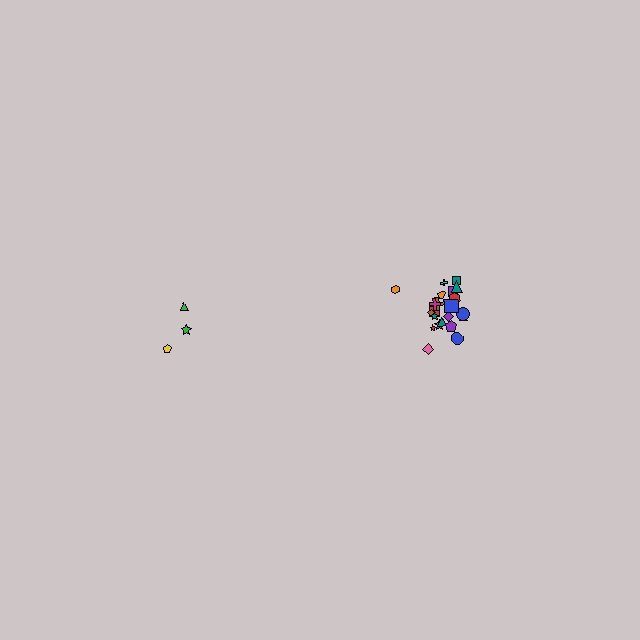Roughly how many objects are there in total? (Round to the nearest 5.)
Roughly 25 objects in total.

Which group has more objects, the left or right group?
The right group.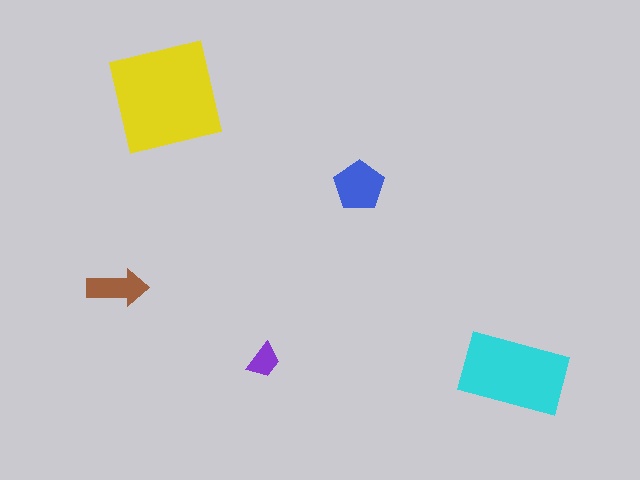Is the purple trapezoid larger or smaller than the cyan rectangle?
Smaller.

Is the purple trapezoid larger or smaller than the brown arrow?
Smaller.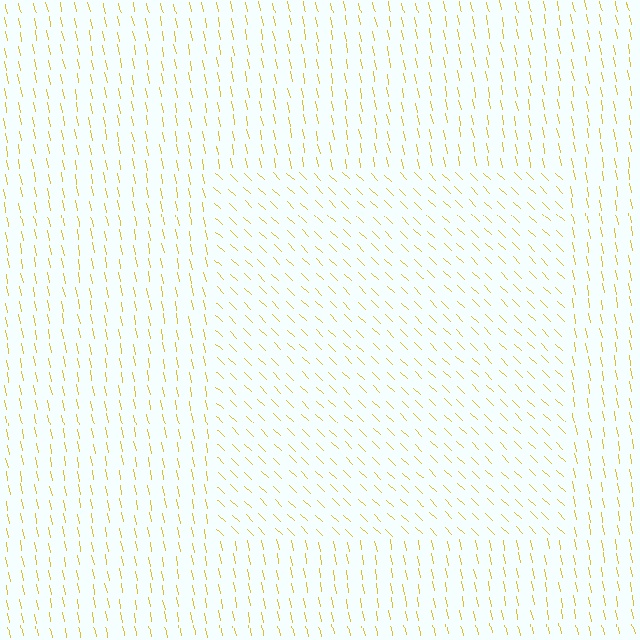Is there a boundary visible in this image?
Yes, there is a texture boundary formed by a change in line orientation.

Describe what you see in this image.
The image is filled with small yellow line segments. A rectangle region in the image has lines oriented differently from the surrounding lines, creating a visible texture boundary.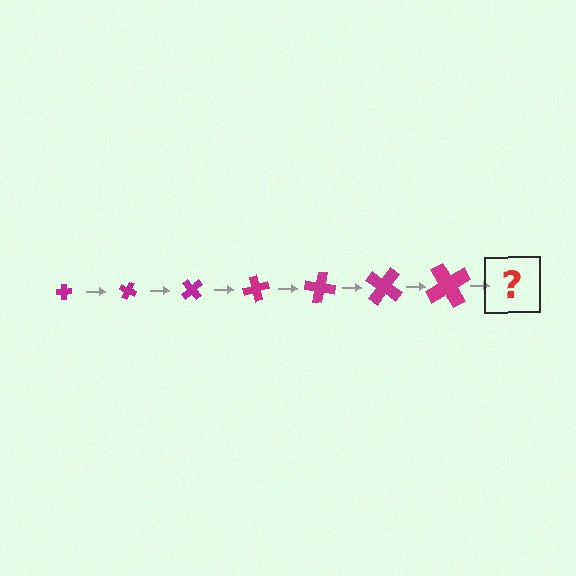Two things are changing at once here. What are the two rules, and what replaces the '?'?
The two rules are that the cross grows larger each step and it rotates 25 degrees each step. The '?' should be a cross, larger than the previous one and rotated 175 degrees from the start.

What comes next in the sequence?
The next element should be a cross, larger than the previous one and rotated 175 degrees from the start.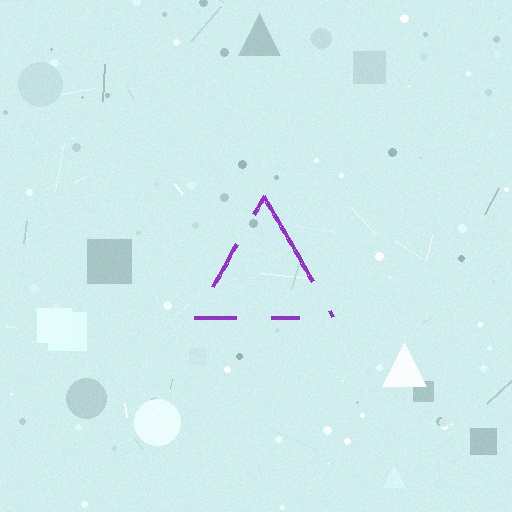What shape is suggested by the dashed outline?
The dashed outline suggests a triangle.